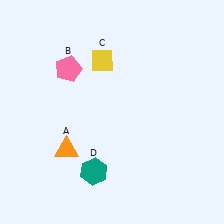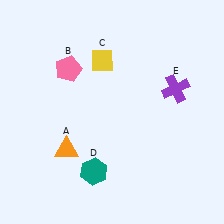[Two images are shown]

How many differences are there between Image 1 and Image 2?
There is 1 difference between the two images.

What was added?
A purple cross (E) was added in Image 2.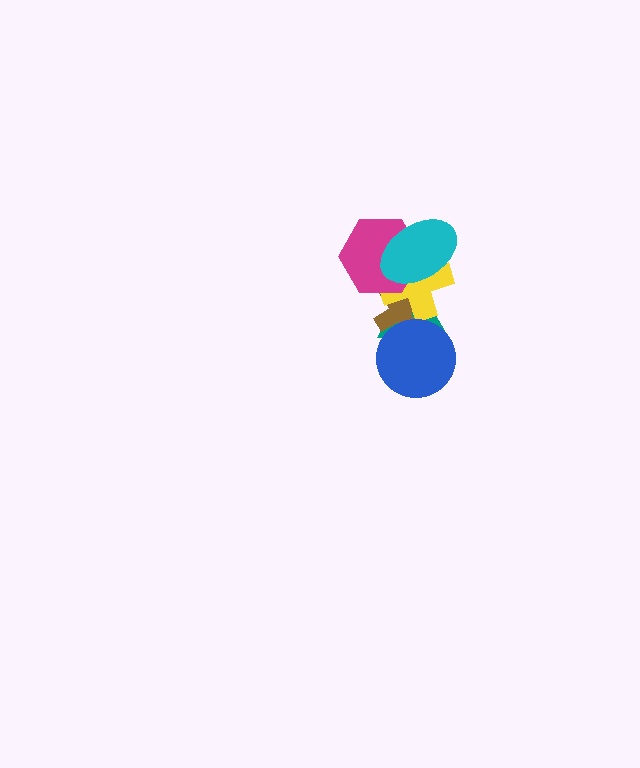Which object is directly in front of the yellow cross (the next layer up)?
The magenta hexagon is directly in front of the yellow cross.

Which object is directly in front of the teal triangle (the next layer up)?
The brown cross is directly in front of the teal triangle.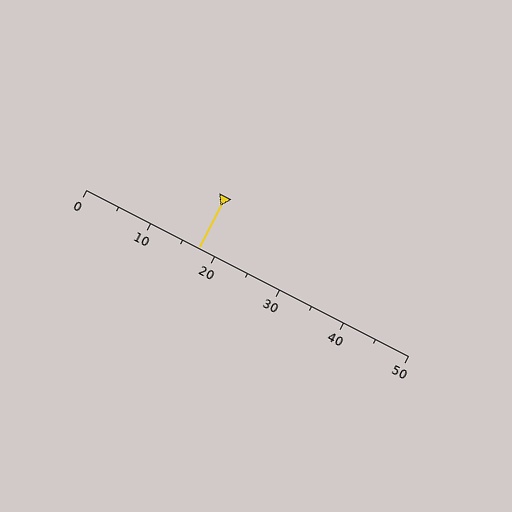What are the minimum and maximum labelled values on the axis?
The axis runs from 0 to 50.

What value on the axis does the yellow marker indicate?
The marker indicates approximately 17.5.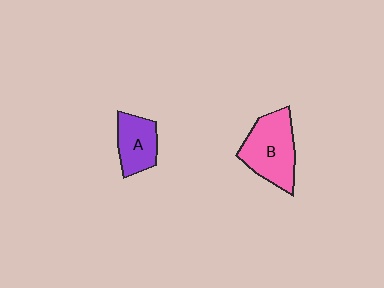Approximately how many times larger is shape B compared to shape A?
Approximately 1.5 times.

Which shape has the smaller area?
Shape A (purple).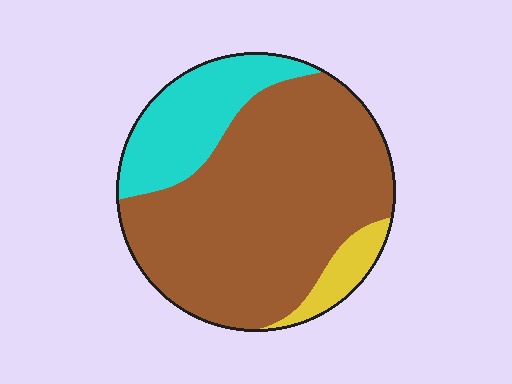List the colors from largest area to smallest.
From largest to smallest: brown, cyan, yellow.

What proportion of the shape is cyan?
Cyan takes up about one fifth (1/5) of the shape.